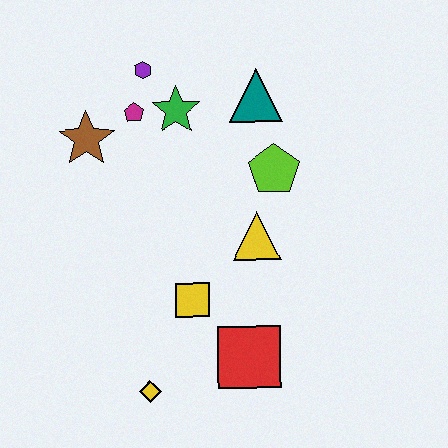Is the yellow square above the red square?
Yes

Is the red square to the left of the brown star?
No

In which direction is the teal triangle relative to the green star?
The teal triangle is to the right of the green star.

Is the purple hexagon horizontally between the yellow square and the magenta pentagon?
Yes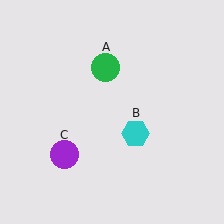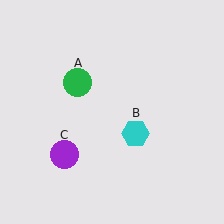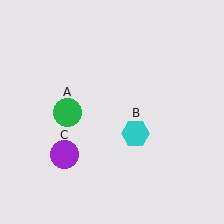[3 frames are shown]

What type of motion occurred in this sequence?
The green circle (object A) rotated counterclockwise around the center of the scene.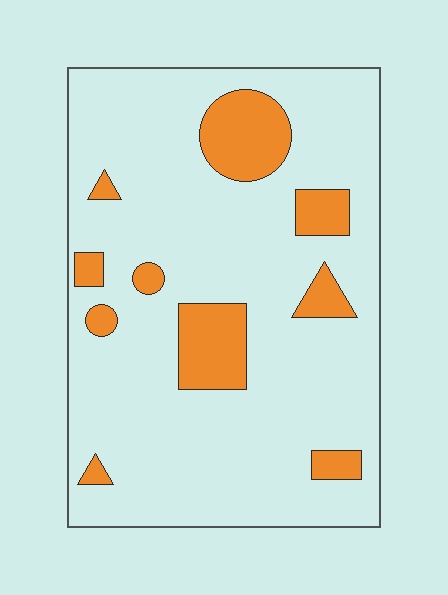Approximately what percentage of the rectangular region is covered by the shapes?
Approximately 15%.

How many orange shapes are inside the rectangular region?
10.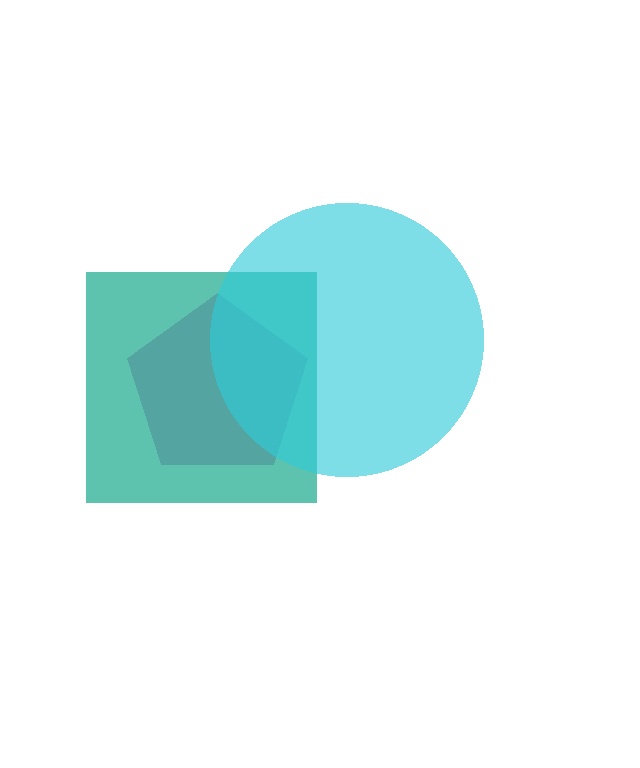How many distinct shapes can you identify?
There are 3 distinct shapes: a magenta pentagon, a teal square, a cyan circle.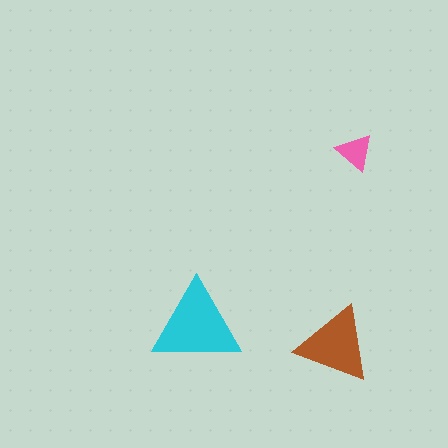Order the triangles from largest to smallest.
the cyan one, the brown one, the pink one.